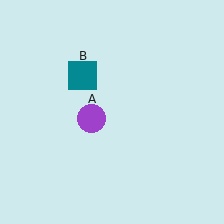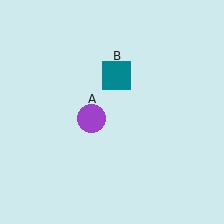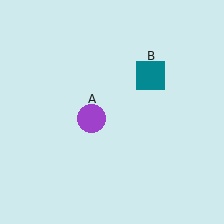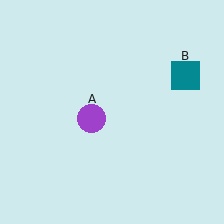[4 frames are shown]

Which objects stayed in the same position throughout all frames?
Purple circle (object A) remained stationary.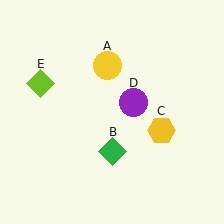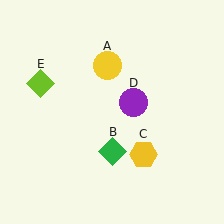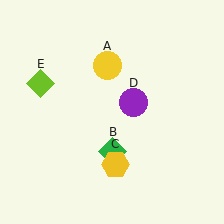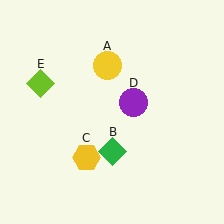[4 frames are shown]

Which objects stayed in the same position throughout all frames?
Yellow circle (object A) and green diamond (object B) and purple circle (object D) and lime diamond (object E) remained stationary.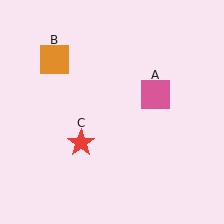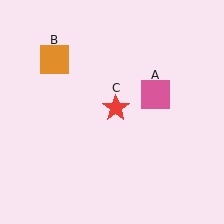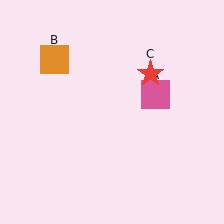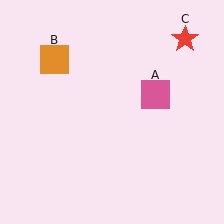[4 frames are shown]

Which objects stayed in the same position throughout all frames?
Pink square (object A) and orange square (object B) remained stationary.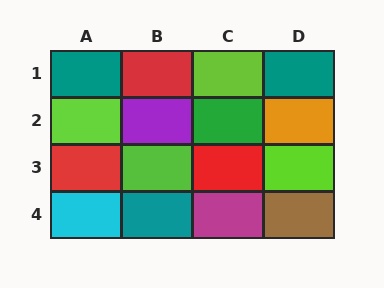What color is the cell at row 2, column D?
Orange.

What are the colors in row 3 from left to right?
Red, lime, red, lime.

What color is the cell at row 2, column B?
Purple.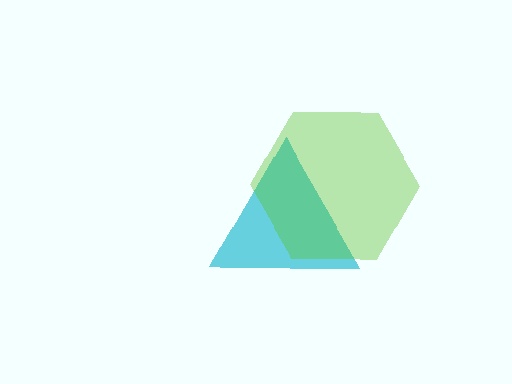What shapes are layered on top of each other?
The layered shapes are: a cyan triangle, a lime hexagon.